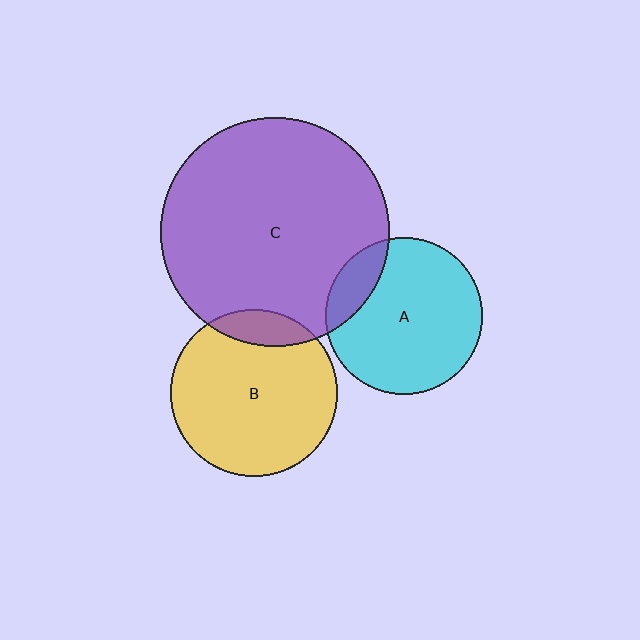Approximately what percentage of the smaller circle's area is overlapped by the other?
Approximately 15%.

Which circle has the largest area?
Circle C (purple).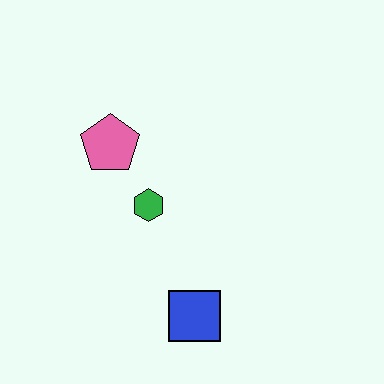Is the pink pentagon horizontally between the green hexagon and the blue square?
No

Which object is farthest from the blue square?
The pink pentagon is farthest from the blue square.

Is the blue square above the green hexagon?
No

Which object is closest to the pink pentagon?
The green hexagon is closest to the pink pentagon.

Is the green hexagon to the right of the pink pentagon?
Yes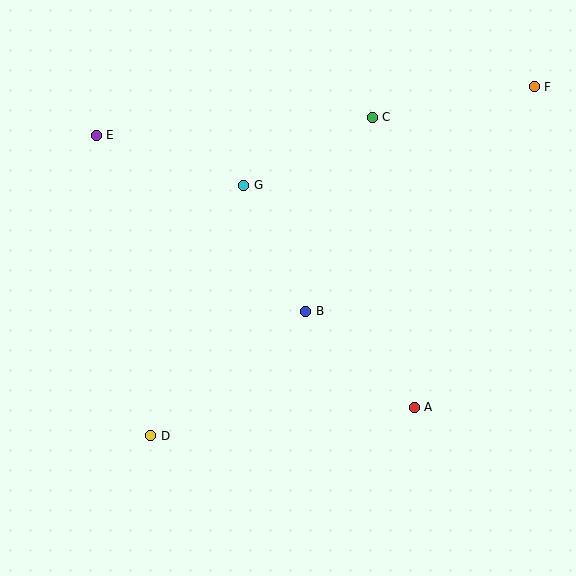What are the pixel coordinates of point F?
Point F is at (534, 87).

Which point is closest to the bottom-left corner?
Point D is closest to the bottom-left corner.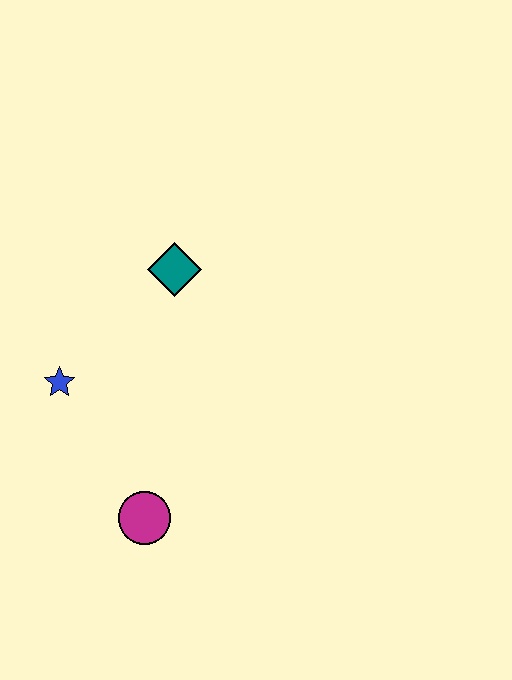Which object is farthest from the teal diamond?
The magenta circle is farthest from the teal diamond.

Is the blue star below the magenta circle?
No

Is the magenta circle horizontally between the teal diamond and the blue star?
Yes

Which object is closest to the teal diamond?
The blue star is closest to the teal diamond.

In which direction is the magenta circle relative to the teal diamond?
The magenta circle is below the teal diamond.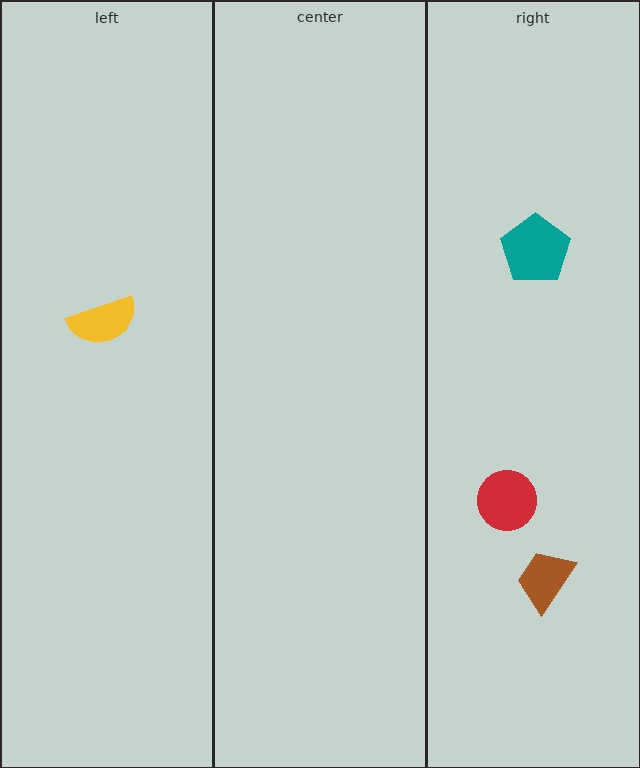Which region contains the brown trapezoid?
The right region.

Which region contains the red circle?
The right region.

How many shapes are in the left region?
1.